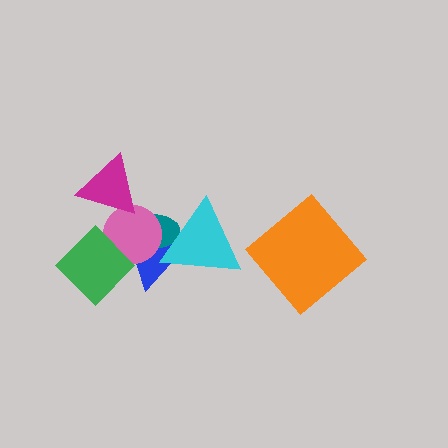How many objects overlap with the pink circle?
4 objects overlap with the pink circle.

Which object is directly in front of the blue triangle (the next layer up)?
The teal ellipse is directly in front of the blue triangle.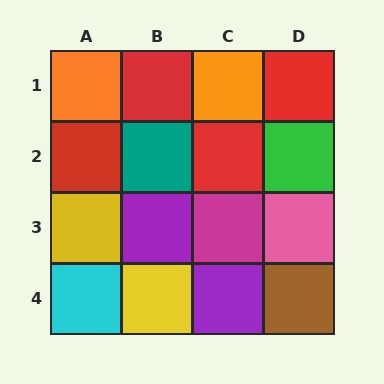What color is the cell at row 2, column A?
Red.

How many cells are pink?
1 cell is pink.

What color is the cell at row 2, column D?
Green.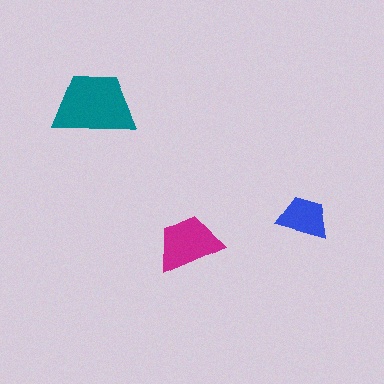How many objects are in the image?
There are 3 objects in the image.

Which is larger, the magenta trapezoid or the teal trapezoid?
The teal one.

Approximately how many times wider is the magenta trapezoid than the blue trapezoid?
About 1.5 times wider.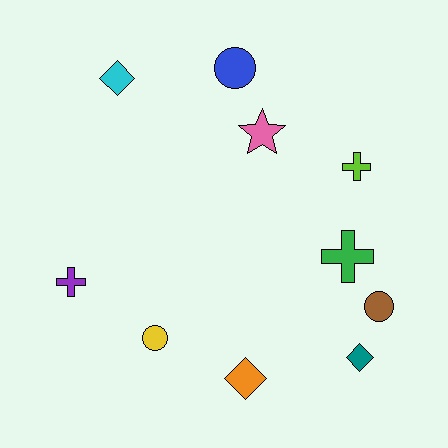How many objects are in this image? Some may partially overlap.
There are 10 objects.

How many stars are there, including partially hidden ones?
There is 1 star.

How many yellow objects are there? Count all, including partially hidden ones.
There is 1 yellow object.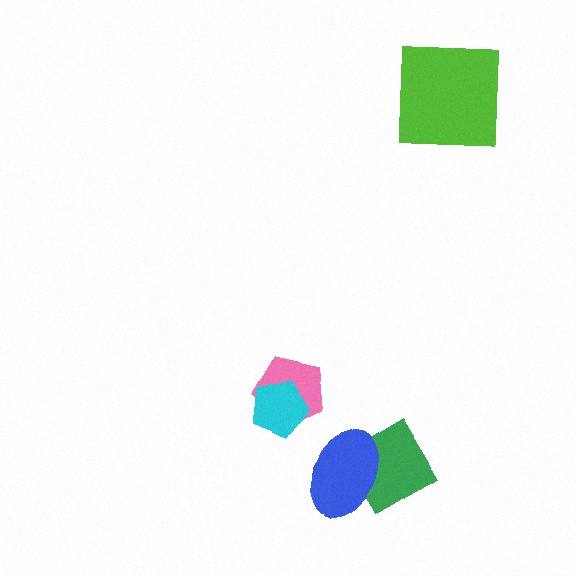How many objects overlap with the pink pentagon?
1 object overlaps with the pink pentagon.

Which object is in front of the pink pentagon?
The cyan pentagon is in front of the pink pentagon.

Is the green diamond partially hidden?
Yes, it is partially covered by another shape.